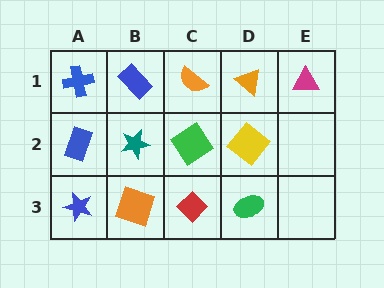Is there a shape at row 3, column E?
No, that cell is empty.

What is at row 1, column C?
An orange semicircle.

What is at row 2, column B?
A teal star.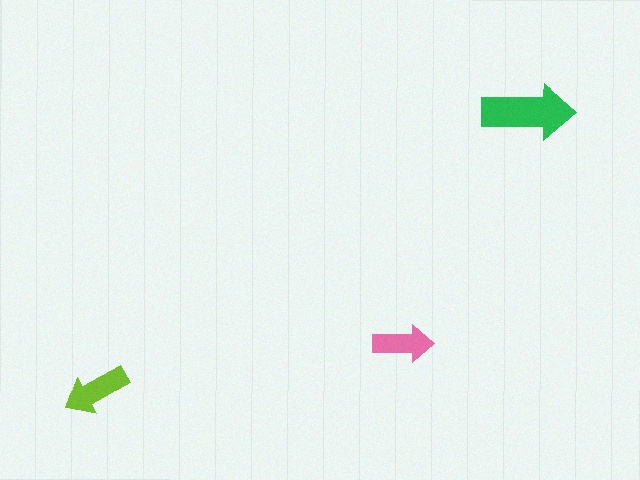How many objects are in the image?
There are 3 objects in the image.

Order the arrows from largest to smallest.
the green one, the lime one, the pink one.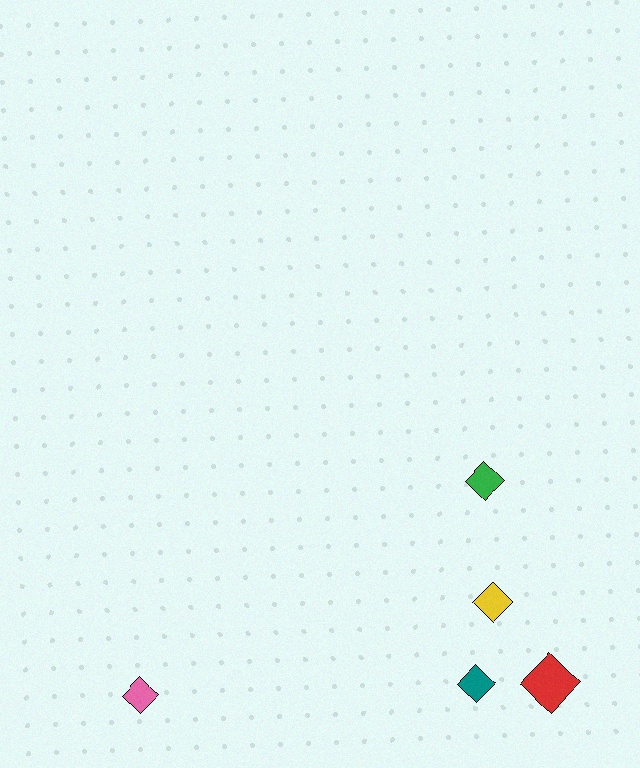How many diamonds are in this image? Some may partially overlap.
There are 5 diamonds.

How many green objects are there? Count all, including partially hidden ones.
There is 1 green object.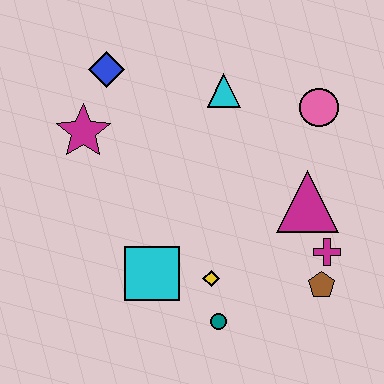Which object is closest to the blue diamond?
The magenta star is closest to the blue diamond.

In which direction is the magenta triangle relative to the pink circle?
The magenta triangle is below the pink circle.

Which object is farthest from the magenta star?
The brown pentagon is farthest from the magenta star.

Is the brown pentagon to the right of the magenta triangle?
Yes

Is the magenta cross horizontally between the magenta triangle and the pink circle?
No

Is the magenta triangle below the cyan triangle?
Yes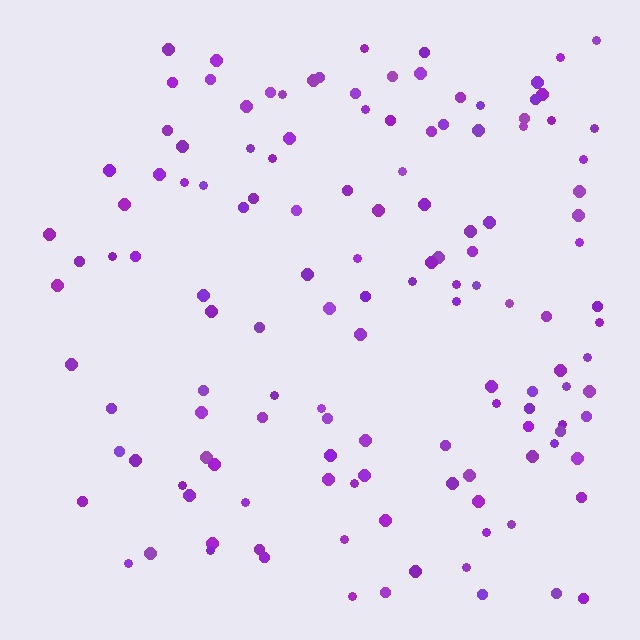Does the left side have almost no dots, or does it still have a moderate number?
Still a moderate number, just noticeably fewer than the right.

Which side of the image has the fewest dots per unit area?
The left.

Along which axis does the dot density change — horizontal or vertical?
Horizontal.